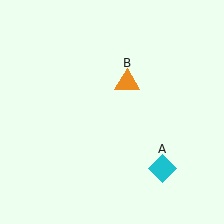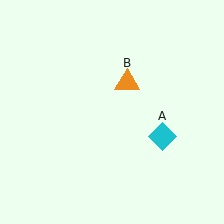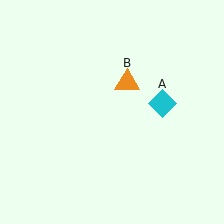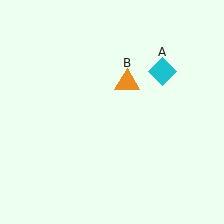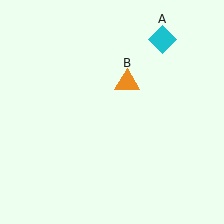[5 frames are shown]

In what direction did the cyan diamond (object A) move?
The cyan diamond (object A) moved up.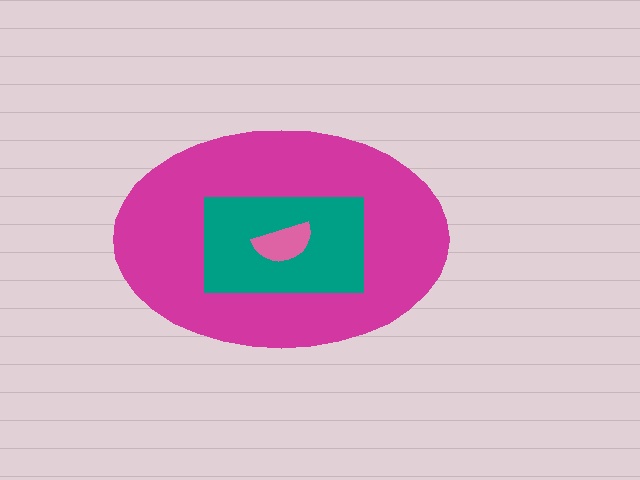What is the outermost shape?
The magenta ellipse.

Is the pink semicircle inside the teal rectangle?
Yes.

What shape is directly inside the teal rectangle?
The pink semicircle.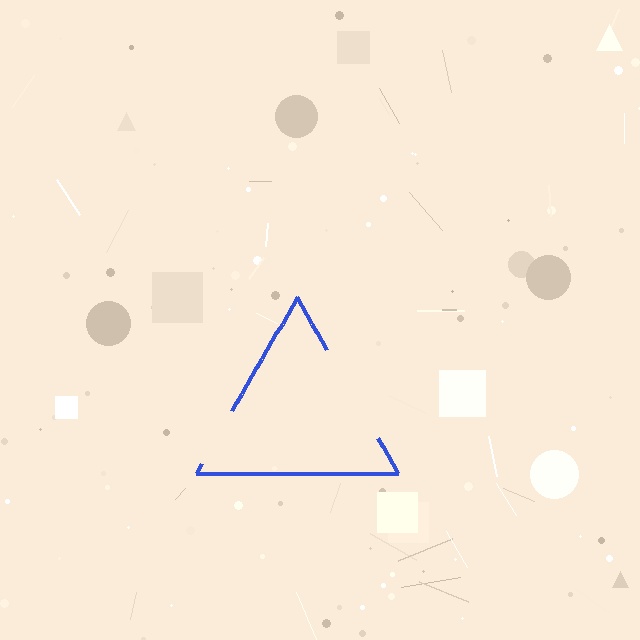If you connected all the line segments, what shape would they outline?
They would outline a triangle.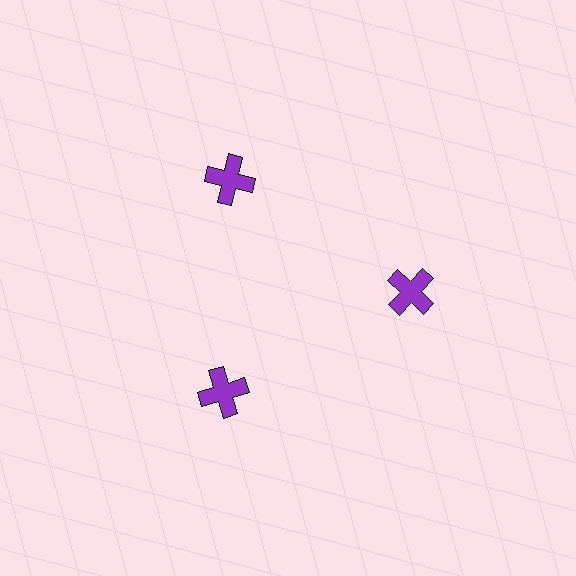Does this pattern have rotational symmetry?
Yes, this pattern has 3-fold rotational symmetry. It looks the same after rotating 120 degrees around the center.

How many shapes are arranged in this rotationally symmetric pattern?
There are 3 shapes, arranged in 3 groups of 1.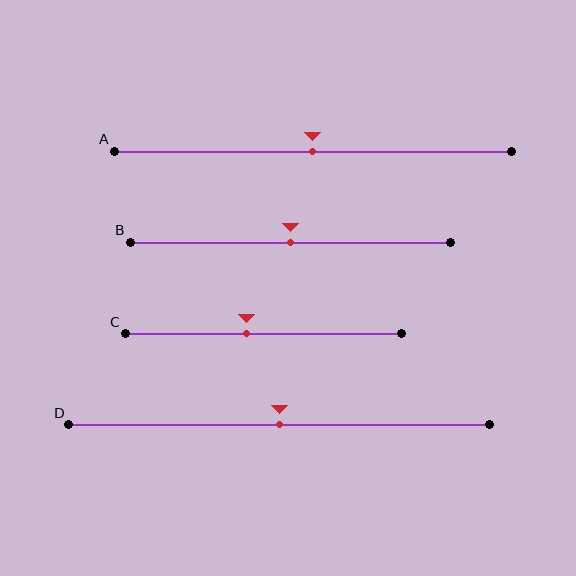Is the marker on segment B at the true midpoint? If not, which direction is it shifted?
Yes, the marker on segment B is at the true midpoint.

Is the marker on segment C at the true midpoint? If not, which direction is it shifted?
No, the marker on segment C is shifted to the left by about 6% of the segment length.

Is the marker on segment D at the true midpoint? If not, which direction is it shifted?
Yes, the marker on segment D is at the true midpoint.